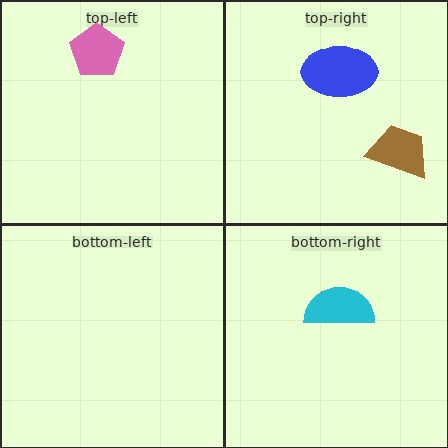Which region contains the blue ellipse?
The top-right region.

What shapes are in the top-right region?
The blue ellipse, the brown trapezoid.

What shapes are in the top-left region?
The pink pentagon.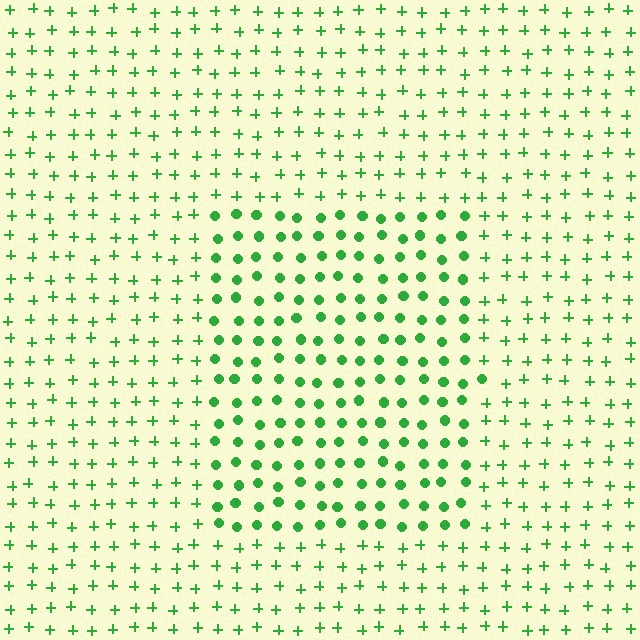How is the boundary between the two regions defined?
The boundary is defined by a change in element shape: circles inside vs. plus signs outside. All elements share the same color and spacing.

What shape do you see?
I see a rectangle.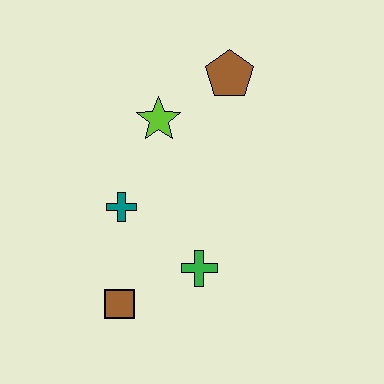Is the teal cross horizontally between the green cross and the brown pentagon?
No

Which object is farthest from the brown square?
The brown pentagon is farthest from the brown square.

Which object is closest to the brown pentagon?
The lime star is closest to the brown pentagon.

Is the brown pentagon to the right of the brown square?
Yes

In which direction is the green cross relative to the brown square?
The green cross is to the right of the brown square.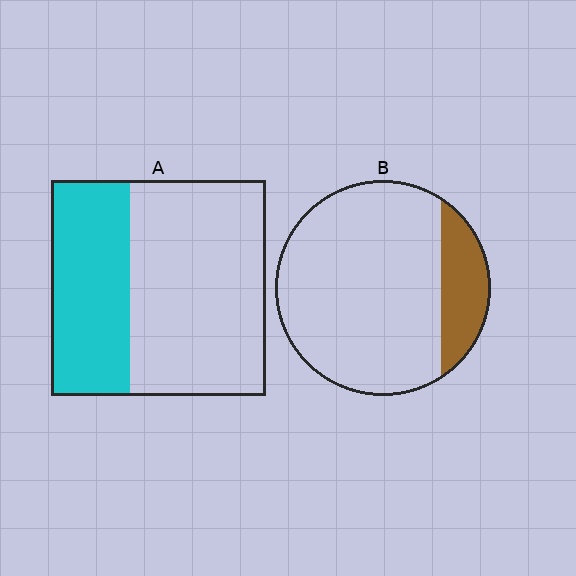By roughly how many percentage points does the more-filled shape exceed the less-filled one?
By roughly 20 percentage points (A over B).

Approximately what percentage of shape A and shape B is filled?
A is approximately 35% and B is approximately 20%.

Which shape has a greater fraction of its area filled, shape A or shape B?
Shape A.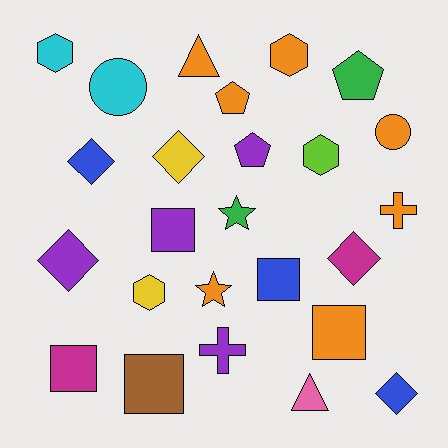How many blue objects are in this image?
There are 3 blue objects.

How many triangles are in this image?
There are 2 triangles.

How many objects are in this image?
There are 25 objects.